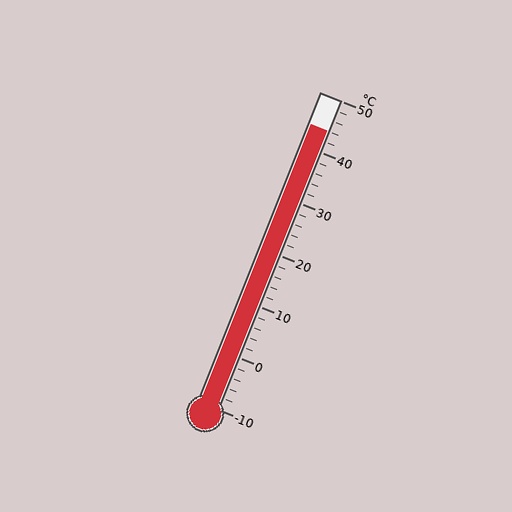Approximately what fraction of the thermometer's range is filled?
The thermometer is filled to approximately 90% of its range.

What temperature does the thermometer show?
The thermometer shows approximately 44°C.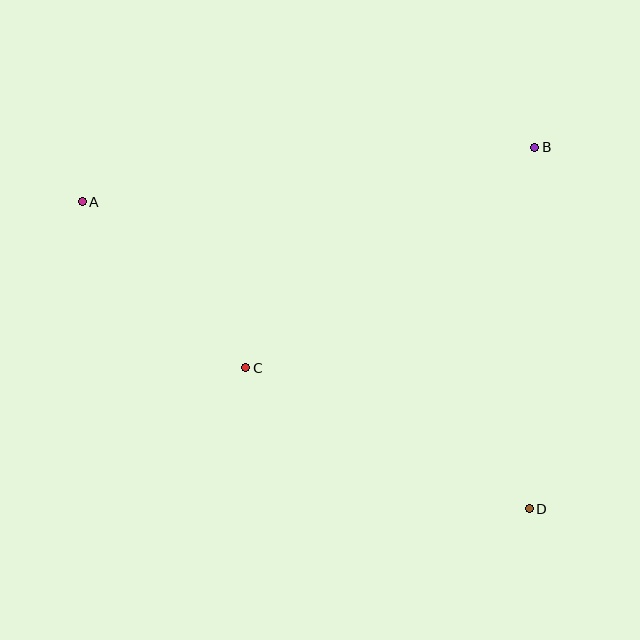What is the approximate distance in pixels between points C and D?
The distance between C and D is approximately 317 pixels.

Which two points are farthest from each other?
Points A and D are farthest from each other.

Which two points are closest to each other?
Points A and C are closest to each other.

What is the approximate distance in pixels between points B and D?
The distance between B and D is approximately 362 pixels.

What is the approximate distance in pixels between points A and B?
The distance between A and B is approximately 456 pixels.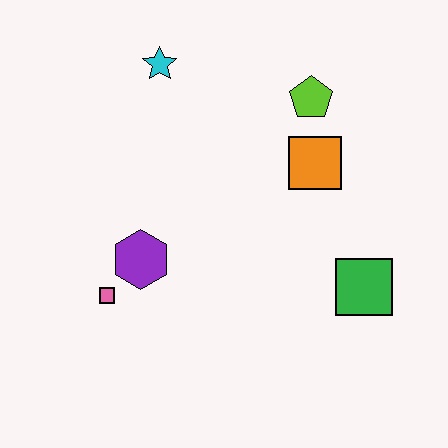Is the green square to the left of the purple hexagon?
No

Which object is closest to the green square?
The orange square is closest to the green square.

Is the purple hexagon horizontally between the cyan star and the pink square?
Yes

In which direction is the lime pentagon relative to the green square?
The lime pentagon is above the green square.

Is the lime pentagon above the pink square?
Yes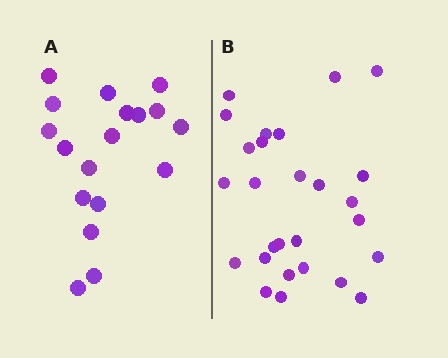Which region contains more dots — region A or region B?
Region B (the right region) has more dots.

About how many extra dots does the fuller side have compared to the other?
Region B has roughly 8 or so more dots than region A.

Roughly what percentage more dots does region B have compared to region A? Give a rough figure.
About 50% more.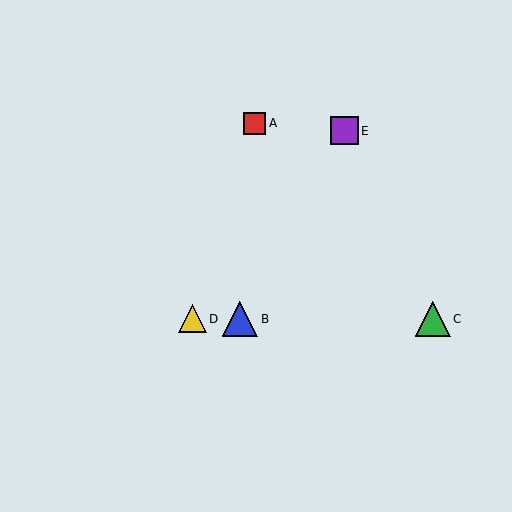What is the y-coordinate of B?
Object B is at y≈319.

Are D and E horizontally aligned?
No, D is at y≈319 and E is at y≈131.